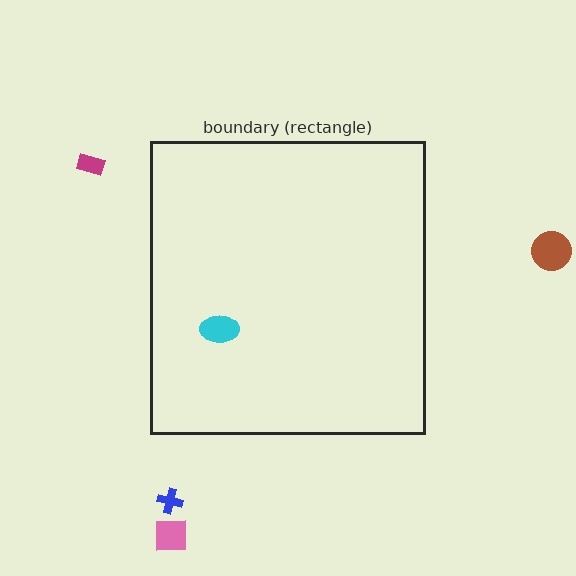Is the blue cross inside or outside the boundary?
Outside.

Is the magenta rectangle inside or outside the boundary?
Outside.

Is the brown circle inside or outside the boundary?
Outside.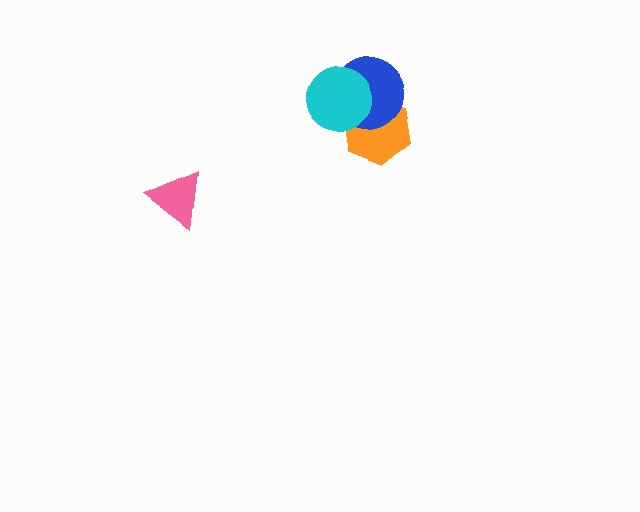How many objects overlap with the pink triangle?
0 objects overlap with the pink triangle.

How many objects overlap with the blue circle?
2 objects overlap with the blue circle.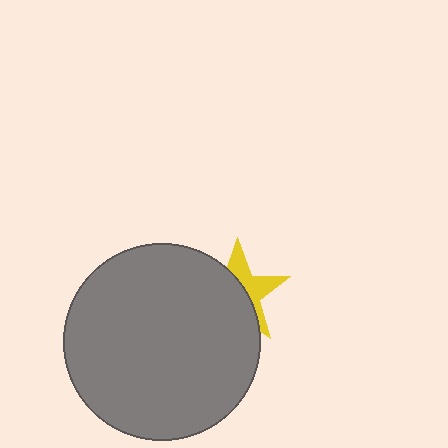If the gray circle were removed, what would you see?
You would see the complete yellow star.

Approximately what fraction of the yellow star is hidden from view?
Roughly 59% of the yellow star is hidden behind the gray circle.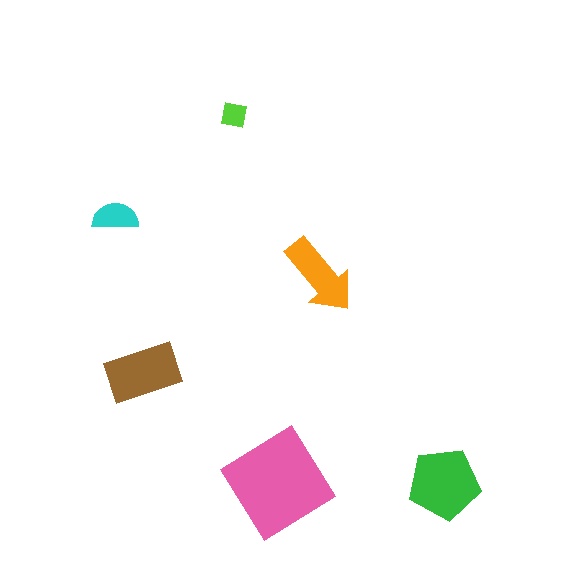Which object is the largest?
The pink diamond.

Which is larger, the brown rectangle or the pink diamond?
The pink diamond.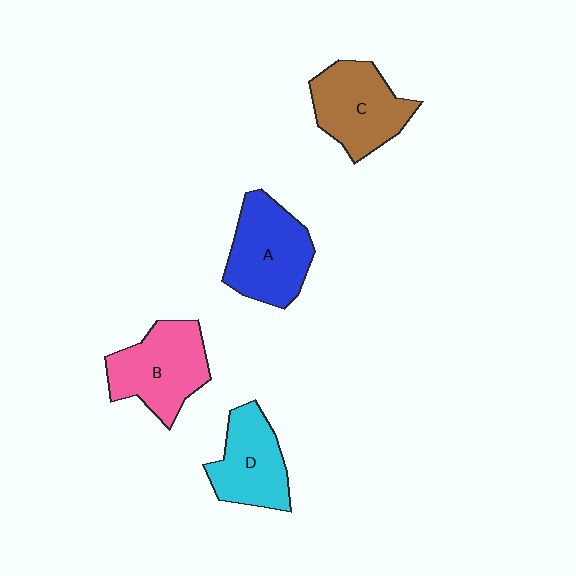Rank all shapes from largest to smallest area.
From largest to smallest: A (blue), B (pink), C (brown), D (cyan).